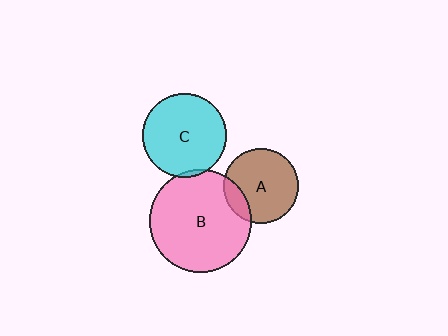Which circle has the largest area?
Circle B (pink).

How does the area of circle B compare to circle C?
Approximately 1.5 times.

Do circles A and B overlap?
Yes.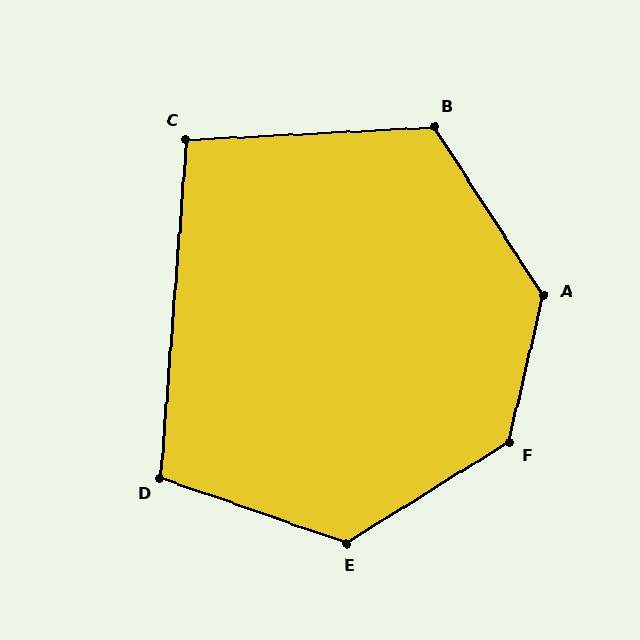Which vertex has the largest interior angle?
F, at approximately 135 degrees.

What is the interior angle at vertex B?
Approximately 120 degrees (obtuse).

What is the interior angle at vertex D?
Approximately 105 degrees (obtuse).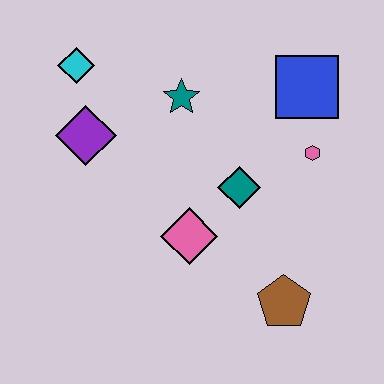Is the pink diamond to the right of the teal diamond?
No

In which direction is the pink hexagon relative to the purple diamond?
The pink hexagon is to the right of the purple diamond.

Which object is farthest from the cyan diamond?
The brown pentagon is farthest from the cyan diamond.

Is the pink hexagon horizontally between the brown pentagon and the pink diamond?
No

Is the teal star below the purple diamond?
No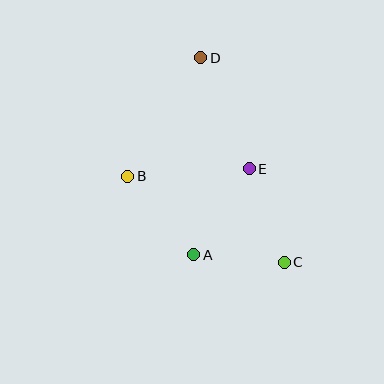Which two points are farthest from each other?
Points C and D are farthest from each other.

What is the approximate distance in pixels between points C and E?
The distance between C and E is approximately 100 pixels.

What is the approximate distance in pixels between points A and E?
The distance between A and E is approximately 102 pixels.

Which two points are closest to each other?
Points A and C are closest to each other.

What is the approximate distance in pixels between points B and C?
The distance between B and C is approximately 179 pixels.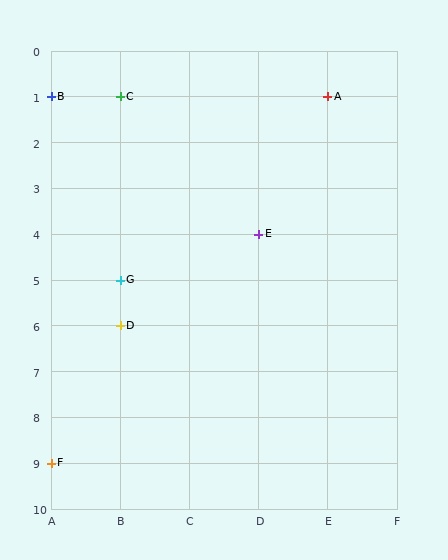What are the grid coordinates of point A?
Point A is at grid coordinates (E, 1).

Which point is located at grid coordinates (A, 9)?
Point F is at (A, 9).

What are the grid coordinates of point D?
Point D is at grid coordinates (B, 6).